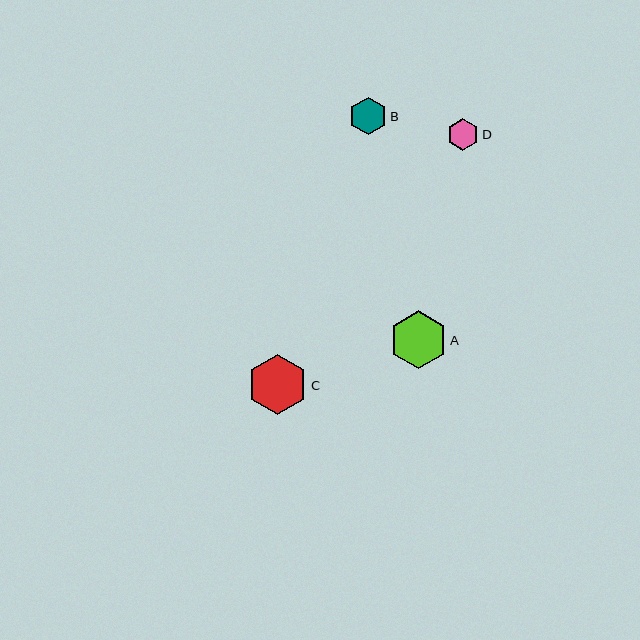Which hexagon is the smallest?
Hexagon D is the smallest with a size of approximately 31 pixels.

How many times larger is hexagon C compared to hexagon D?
Hexagon C is approximately 1.9 times the size of hexagon D.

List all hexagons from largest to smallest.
From largest to smallest: C, A, B, D.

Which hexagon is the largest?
Hexagon C is the largest with a size of approximately 60 pixels.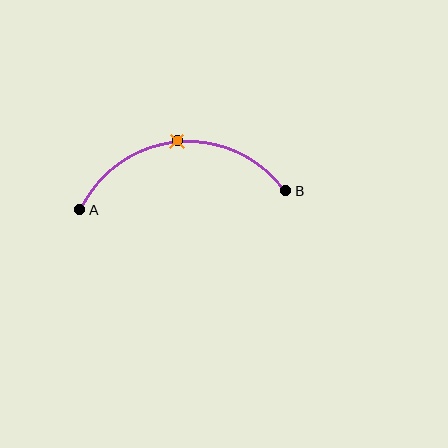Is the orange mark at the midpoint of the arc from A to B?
Yes. The orange mark lies on the arc at equal arc-length from both A and B — it is the arc midpoint.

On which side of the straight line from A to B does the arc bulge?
The arc bulges above the straight line connecting A and B.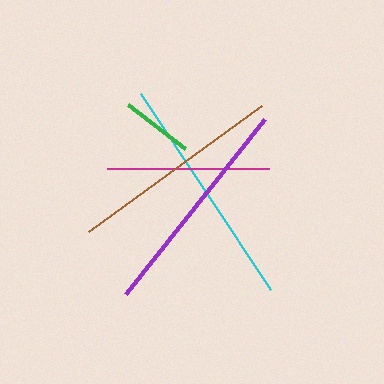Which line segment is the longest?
The cyan line is the longest at approximately 235 pixels.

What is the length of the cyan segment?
The cyan segment is approximately 235 pixels long.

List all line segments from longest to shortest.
From longest to shortest: cyan, purple, brown, magenta, green.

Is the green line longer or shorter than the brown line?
The brown line is longer than the green line.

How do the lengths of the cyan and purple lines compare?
The cyan and purple lines are approximately the same length.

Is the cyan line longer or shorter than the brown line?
The cyan line is longer than the brown line.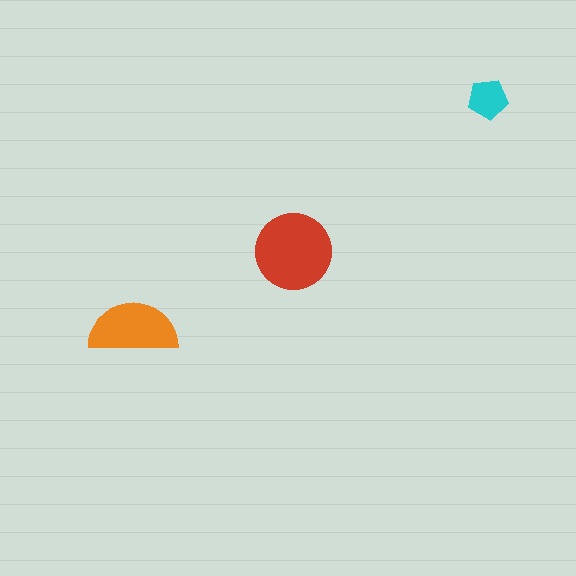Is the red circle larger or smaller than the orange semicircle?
Larger.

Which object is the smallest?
The cyan pentagon.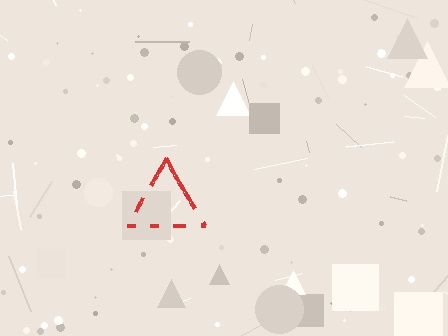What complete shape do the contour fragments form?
The contour fragments form a triangle.